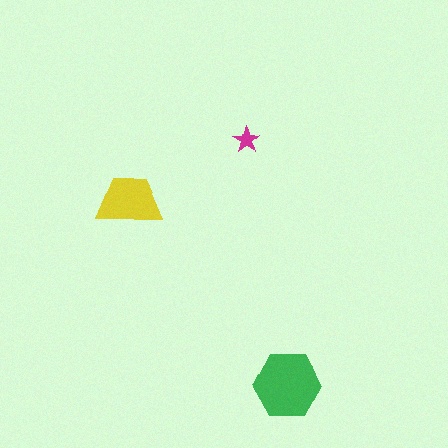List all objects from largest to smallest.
The green hexagon, the yellow trapezoid, the magenta star.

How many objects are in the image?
There are 3 objects in the image.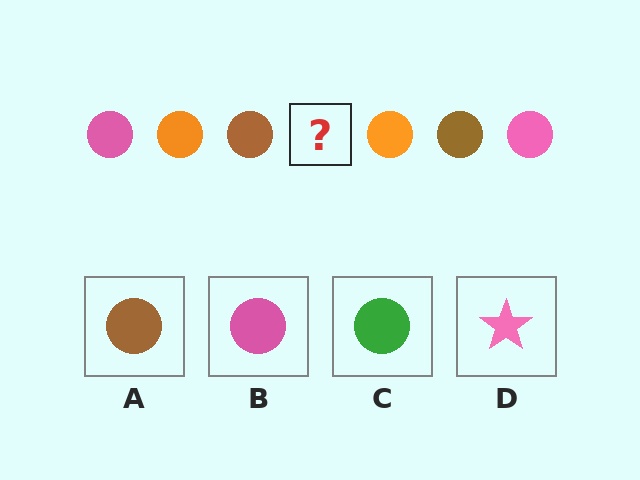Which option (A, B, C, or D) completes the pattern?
B.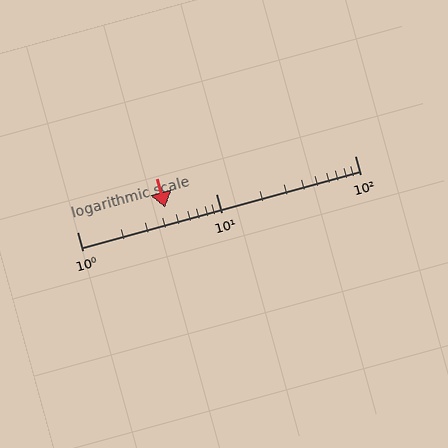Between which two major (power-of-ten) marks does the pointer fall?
The pointer is between 1 and 10.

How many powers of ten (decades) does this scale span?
The scale spans 2 decades, from 1 to 100.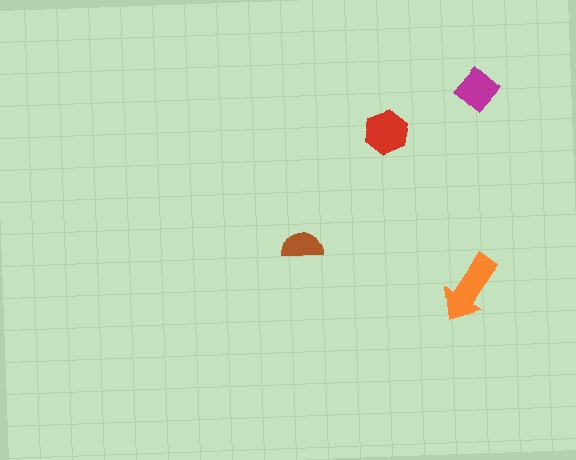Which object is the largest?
The orange arrow.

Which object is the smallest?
The brown semicircle.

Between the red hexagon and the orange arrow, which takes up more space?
The orange arrow.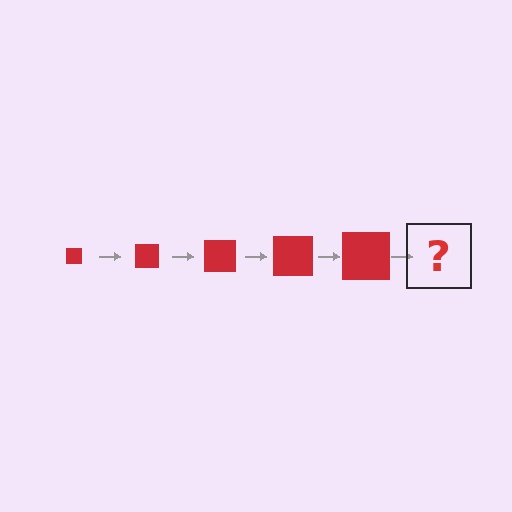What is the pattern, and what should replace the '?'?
The pattern is that the square gets progressively larger each step. The '?' should be a red square, larger than the previous one.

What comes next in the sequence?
The next element should be a red square, larger than the previous one.